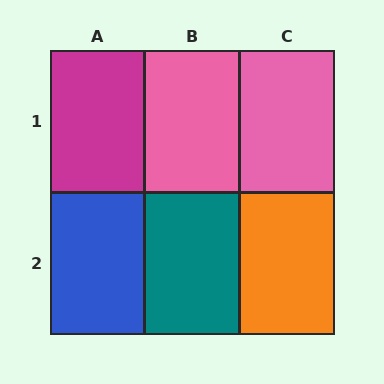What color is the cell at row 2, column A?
Blue.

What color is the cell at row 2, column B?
Teal.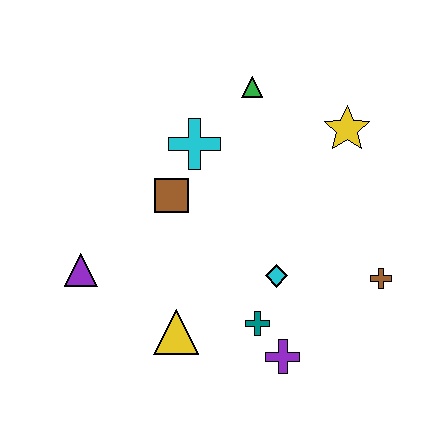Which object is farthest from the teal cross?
The green triangle is farthest from the teal cross.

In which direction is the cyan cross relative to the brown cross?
The cyan cross is to the left of the brown cross.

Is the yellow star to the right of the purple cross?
Yes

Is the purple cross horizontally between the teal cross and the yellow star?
Yes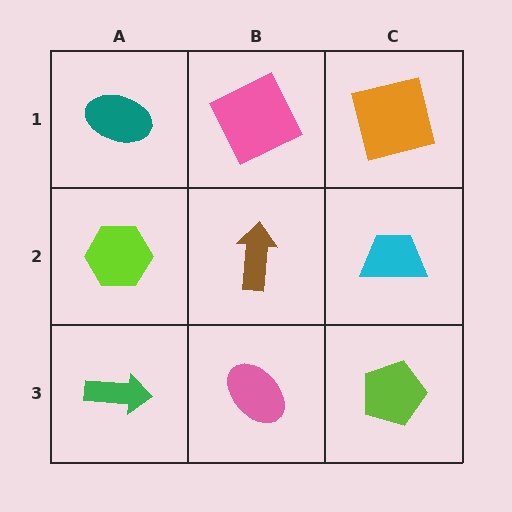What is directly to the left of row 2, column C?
A brown arrow.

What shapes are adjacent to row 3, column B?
A brown arrow (row 2, column B), a green arrow (row 3, column A), a lime pentagon (row 3, column C).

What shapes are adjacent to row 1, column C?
A cyan trapezoid (row 2, column C), a pink square (row 1, column B).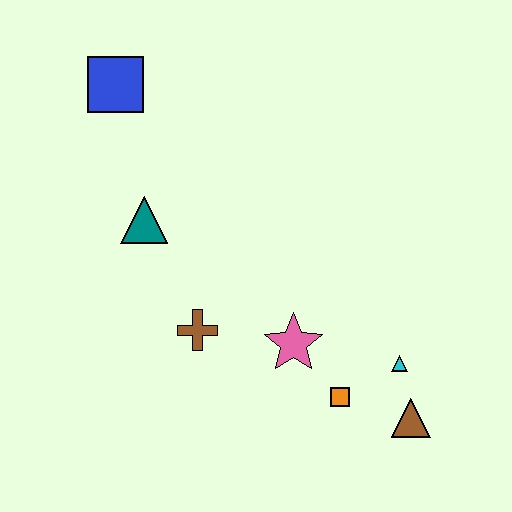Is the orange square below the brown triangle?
No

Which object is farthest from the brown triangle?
The blue square is farthest from the brown triangle.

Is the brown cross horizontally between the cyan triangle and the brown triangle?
No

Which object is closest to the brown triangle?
The cyan triangle is closest to the brown triangle.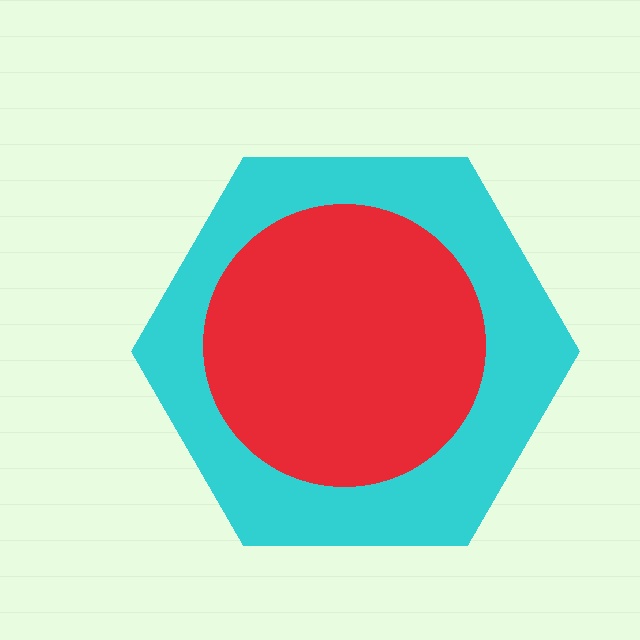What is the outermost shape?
The cyan hexagon.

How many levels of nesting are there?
2.